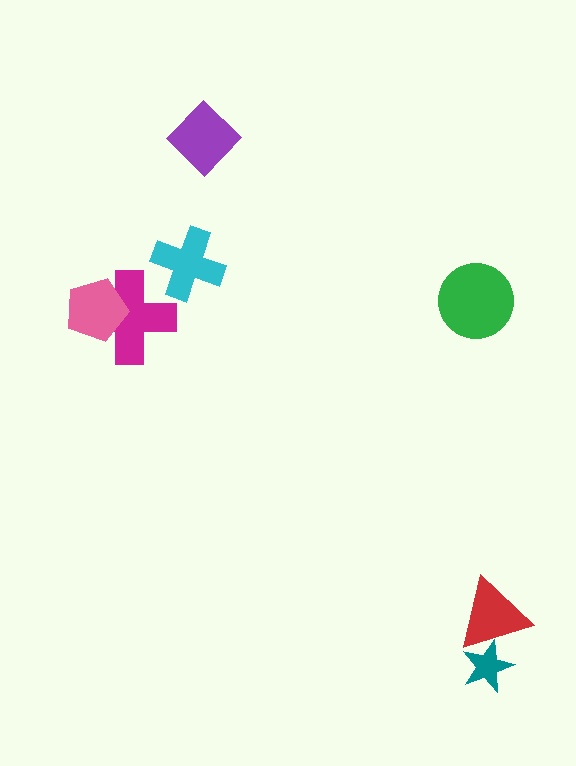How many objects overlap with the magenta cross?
1 object overlaps with the magenta cross.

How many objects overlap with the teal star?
1 object overlaps with the teal star.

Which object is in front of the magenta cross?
The pink pentagon is in front of the magenta cross.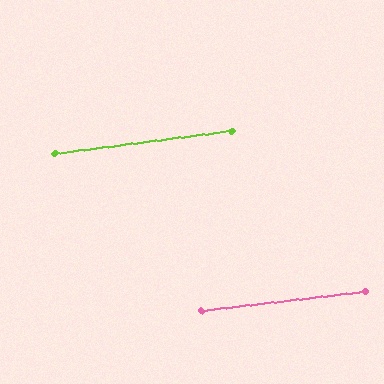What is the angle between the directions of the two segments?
Approximately 0 degrees.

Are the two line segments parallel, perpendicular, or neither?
Parallel — their directions differ by only 0.4°.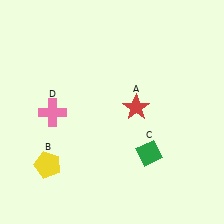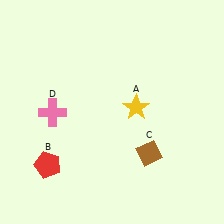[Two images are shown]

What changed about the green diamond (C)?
In Image 1, C is green. In Image 2, it changed to brown.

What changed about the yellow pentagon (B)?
In Image 1, B is yellow. In Image 2, it changed to red.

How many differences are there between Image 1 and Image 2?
There are 3 differences between the two images.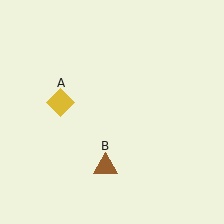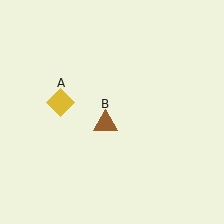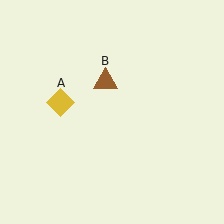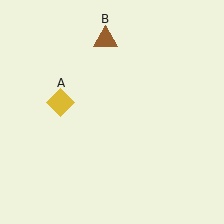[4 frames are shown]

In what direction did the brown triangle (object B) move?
The brown triangle (object B) moved up.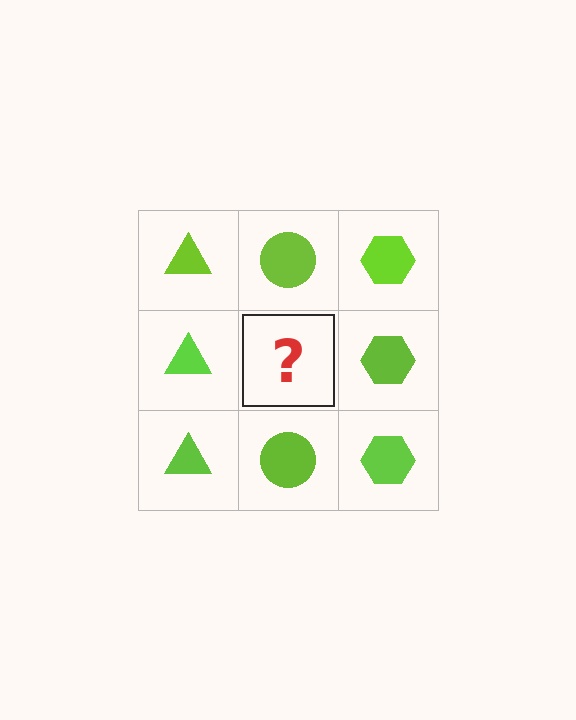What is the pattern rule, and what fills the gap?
The rule is that each column has a consistent shape. The gap should be filled with a lime circle.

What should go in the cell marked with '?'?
The missing cell should contain a lime circle.